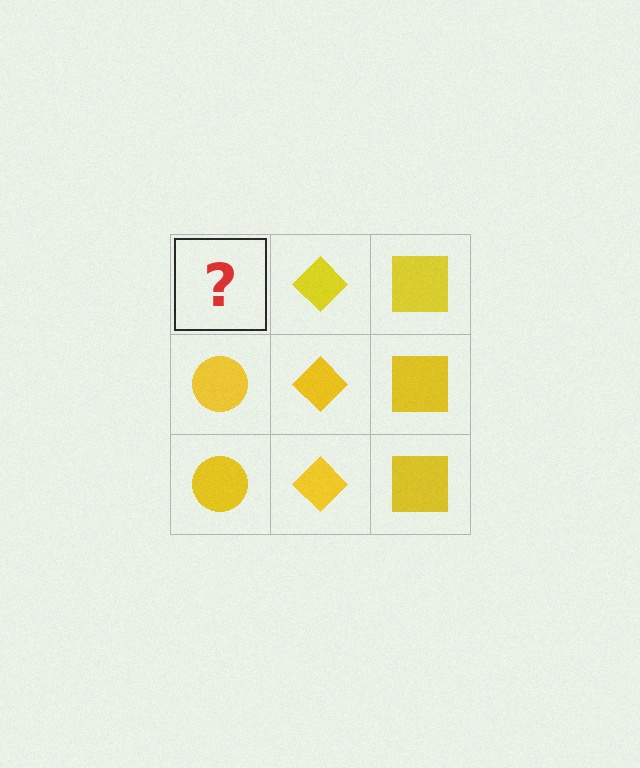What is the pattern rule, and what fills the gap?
The rule is that each column has a consistent shape. The gap should be filled with a yellow circle.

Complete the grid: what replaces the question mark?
The question mark should be replaced with a yellow circle.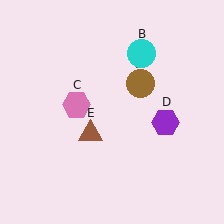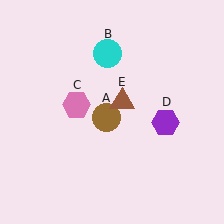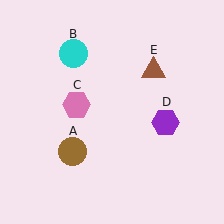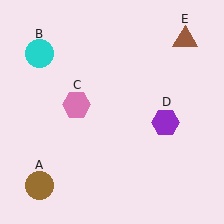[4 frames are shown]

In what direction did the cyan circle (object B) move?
The cyan circle (object B) moved left.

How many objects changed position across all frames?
3 objects changed position: brown circle (object A), cyan circle (object B), brown triangle (object E).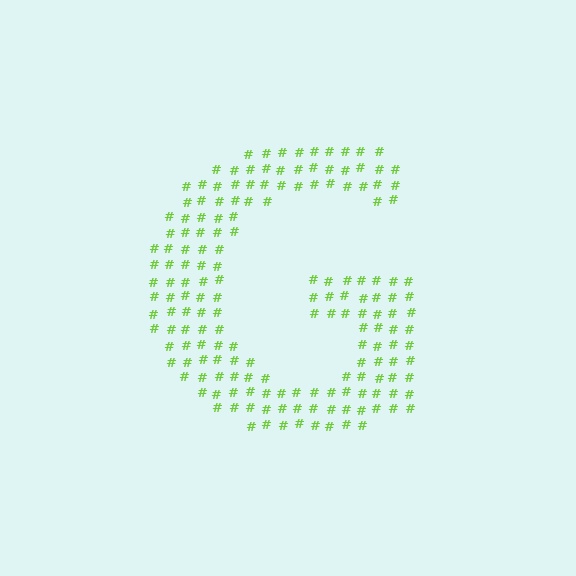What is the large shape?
The large shape is the letter G.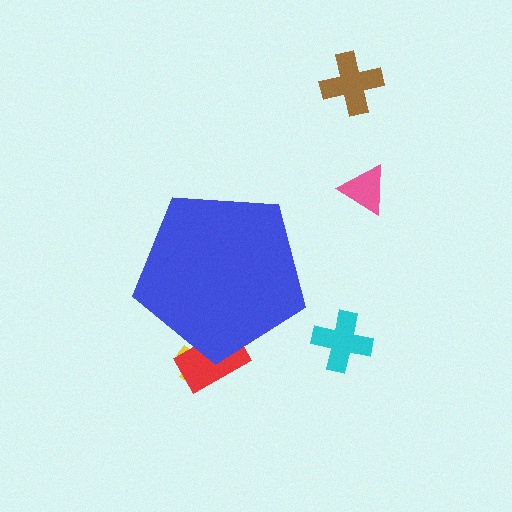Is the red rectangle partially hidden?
Yes, the red rectangle is partially hidden behind the blue pentagon.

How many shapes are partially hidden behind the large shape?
2 shapes are partially hidden.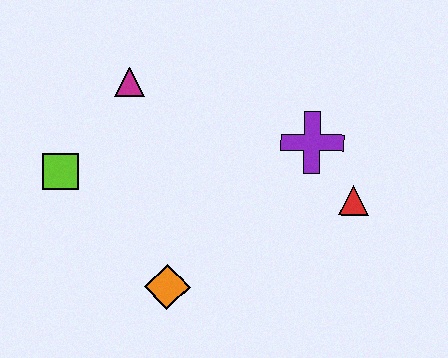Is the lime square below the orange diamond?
No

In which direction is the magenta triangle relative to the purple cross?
The magenta triangle is to the left of the purple cross.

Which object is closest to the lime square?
The magenta triangle is closest to the lime square.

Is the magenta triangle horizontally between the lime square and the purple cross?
Yes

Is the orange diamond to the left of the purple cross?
Yes